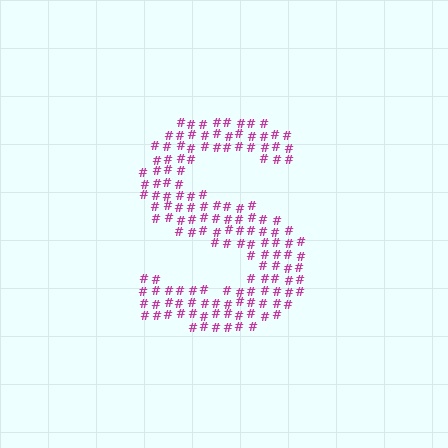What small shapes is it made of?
It is made of small hash symbols.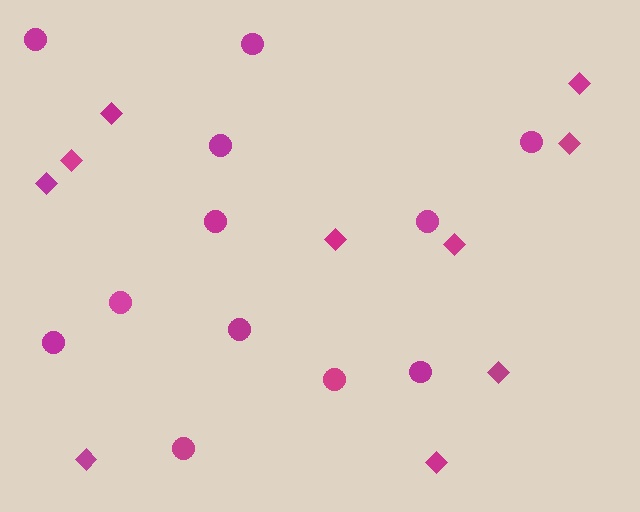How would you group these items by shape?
There are 2 groups: one group of circles (12) and one group of diamonds (10).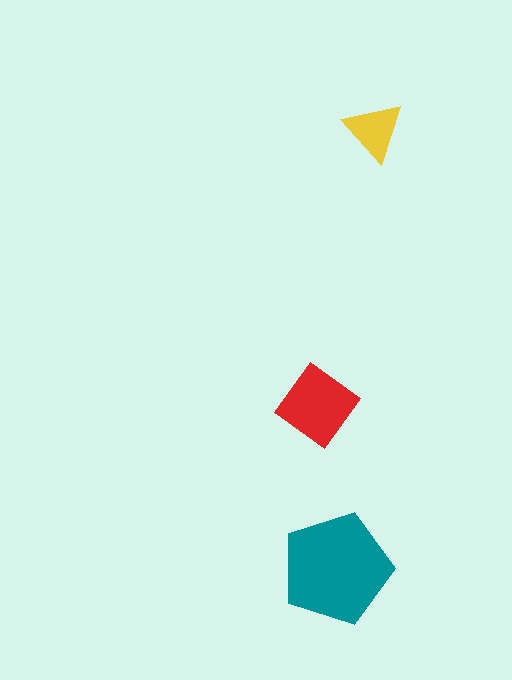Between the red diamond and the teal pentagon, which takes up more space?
The teal pentagon.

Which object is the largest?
The teal pentagon.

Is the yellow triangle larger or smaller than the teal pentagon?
Smaller.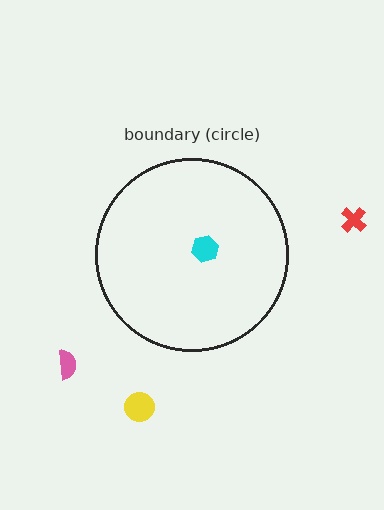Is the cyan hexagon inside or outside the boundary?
Inside.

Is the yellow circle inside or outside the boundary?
Outside.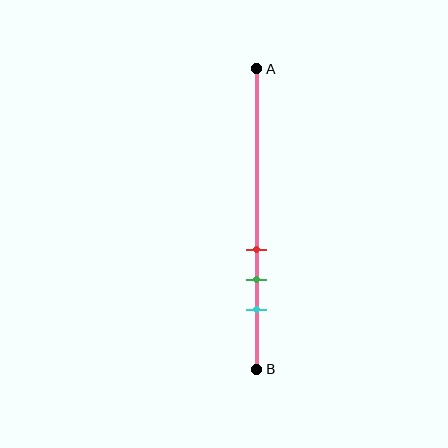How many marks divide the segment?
There are 3 marks dividing the segment.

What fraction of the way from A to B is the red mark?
The red mark is approximately 60% (0.6) of the way from A to B.